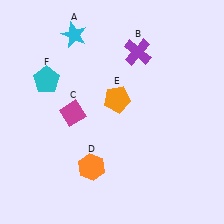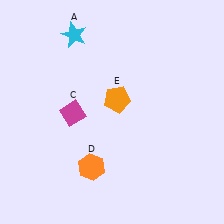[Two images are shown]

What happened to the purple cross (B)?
The purple cross (B) was removed in Image 2. It was in the top-right area of Image 1.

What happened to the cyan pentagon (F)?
The cyan pentagon (F) was removed in Image 2. It was in the top-left area of Image 1.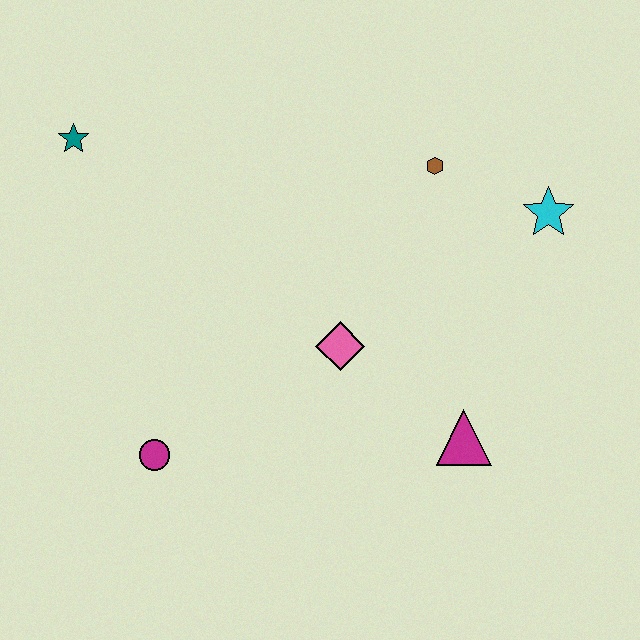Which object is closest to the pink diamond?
The magenta triangle is closest to the pink diamond.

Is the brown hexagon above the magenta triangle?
Yes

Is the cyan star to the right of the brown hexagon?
Yes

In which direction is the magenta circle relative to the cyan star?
The magenta circle is to the left of the cyan star.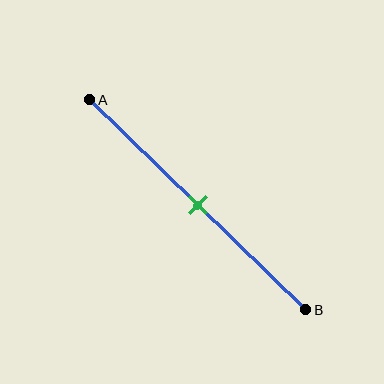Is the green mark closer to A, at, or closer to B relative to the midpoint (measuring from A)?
The green mark is approximately at the midpoint of segment AB.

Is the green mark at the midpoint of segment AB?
Yes, the mark is approximately at the midpoint.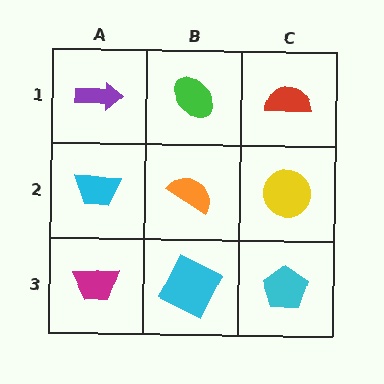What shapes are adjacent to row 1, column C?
A yellow circle (row 2, column C), a green ellipse (row 1, column B).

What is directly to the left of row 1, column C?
A green ellipse.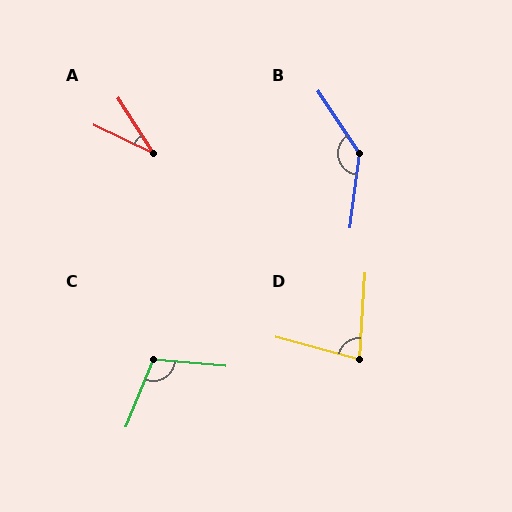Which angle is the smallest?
A, at approximately 31 degrees.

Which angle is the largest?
B, at approximately 139 degrees.